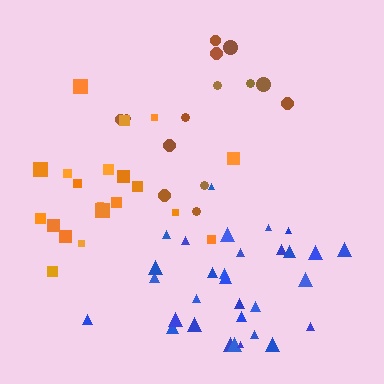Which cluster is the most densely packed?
Blue.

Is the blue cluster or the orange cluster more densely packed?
Blue.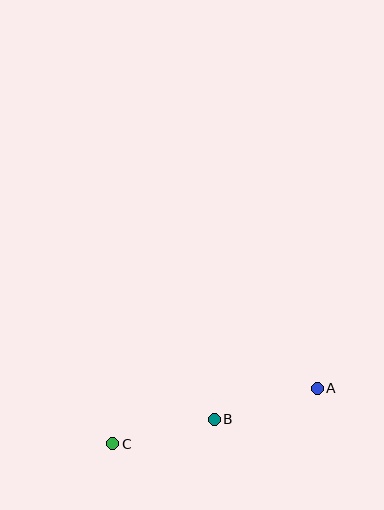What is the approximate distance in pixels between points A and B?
The distance between A and B is approximately 107 pixels.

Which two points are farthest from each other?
Points A and C are farthest from each other.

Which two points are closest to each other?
Points B and C are closest to each other.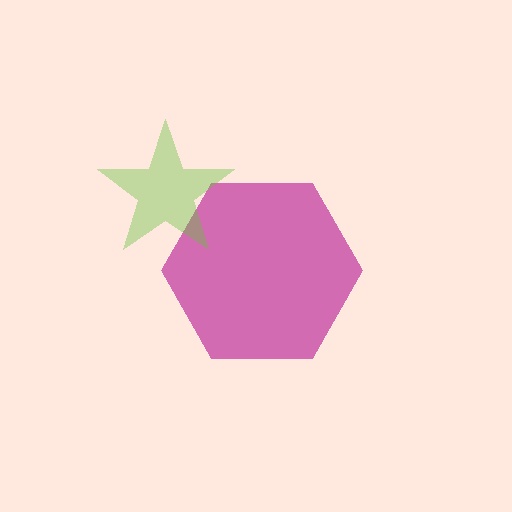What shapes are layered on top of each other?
The layered shapes are: a magenta hexagon, a lime star.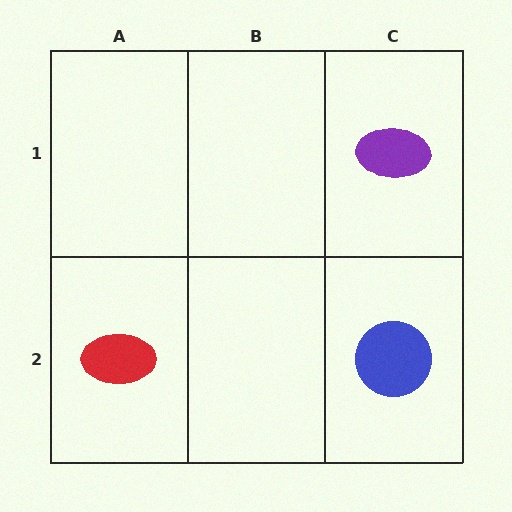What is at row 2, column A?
A red ellipse.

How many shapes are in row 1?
1 shape.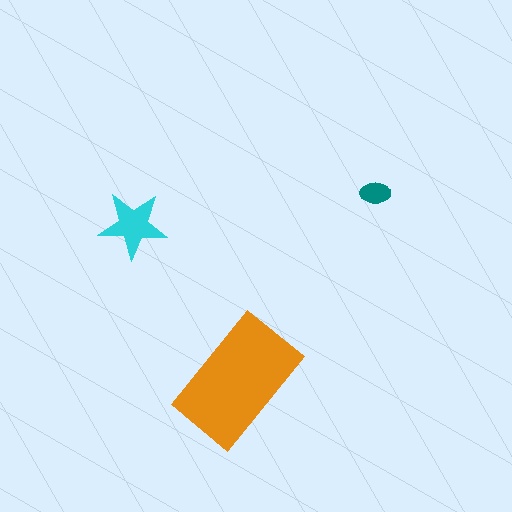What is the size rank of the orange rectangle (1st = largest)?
1st.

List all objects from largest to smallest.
The orange rectangle, the cyan star, the teal ellipse.